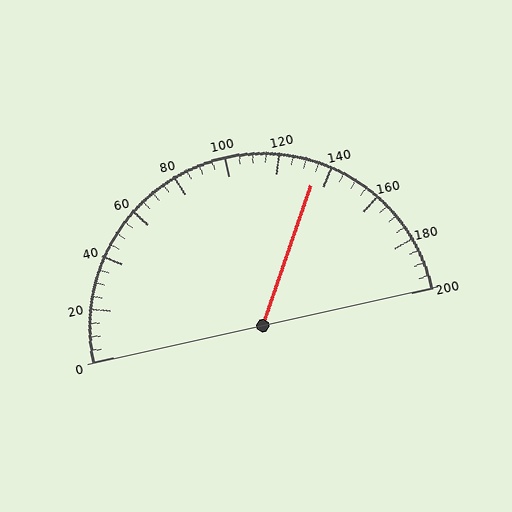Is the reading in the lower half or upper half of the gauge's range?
The reading is in the upper half of the range (0 to 200).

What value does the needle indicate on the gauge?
The needle indicates approximately 135.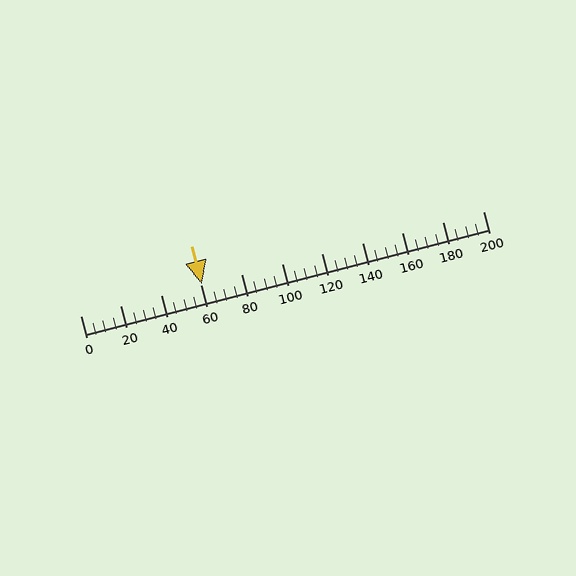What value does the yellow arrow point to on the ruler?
The yellow arrow points to approximately 60.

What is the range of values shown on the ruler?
The ruler shows values from 0 to 200.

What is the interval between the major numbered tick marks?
The major tick marks are spaced 20 units apart.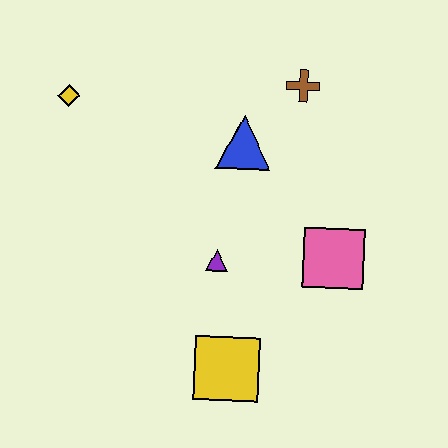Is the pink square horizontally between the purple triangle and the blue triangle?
No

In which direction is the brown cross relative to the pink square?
The brown cross is above the pink square.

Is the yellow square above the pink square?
No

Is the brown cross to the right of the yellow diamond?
Yes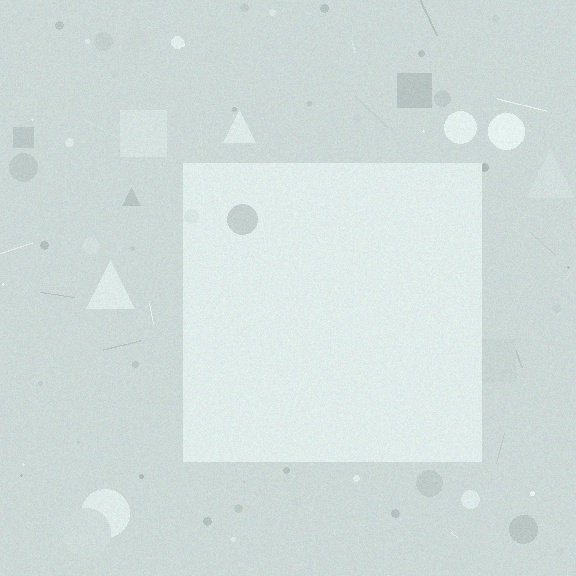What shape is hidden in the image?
A square is hidden in the image.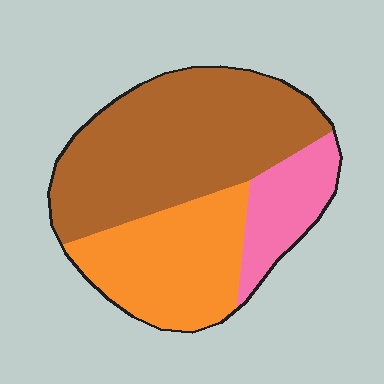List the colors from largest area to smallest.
From largest to smallest: brown, orange, pink.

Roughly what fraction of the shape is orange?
Orange covers roughly 30% of the shape.